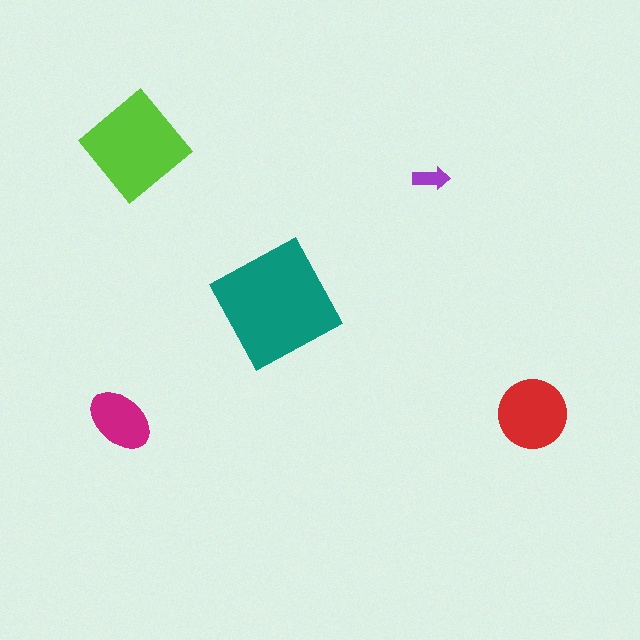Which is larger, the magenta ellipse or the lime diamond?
The lime diamond.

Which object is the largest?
The teal square.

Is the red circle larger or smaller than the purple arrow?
Larger.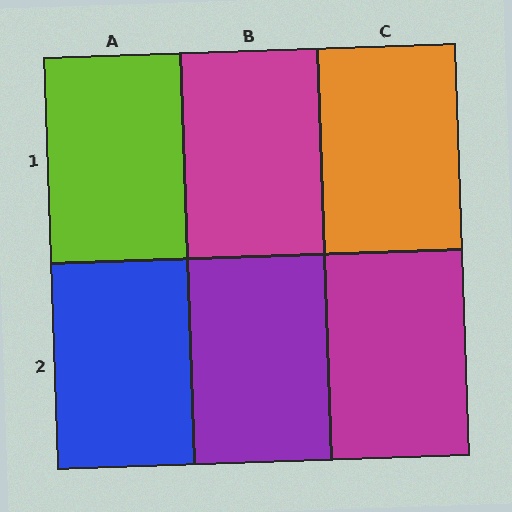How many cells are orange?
1 cell is orange.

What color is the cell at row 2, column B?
Purple.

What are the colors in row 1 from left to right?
Lime, magenta, orange.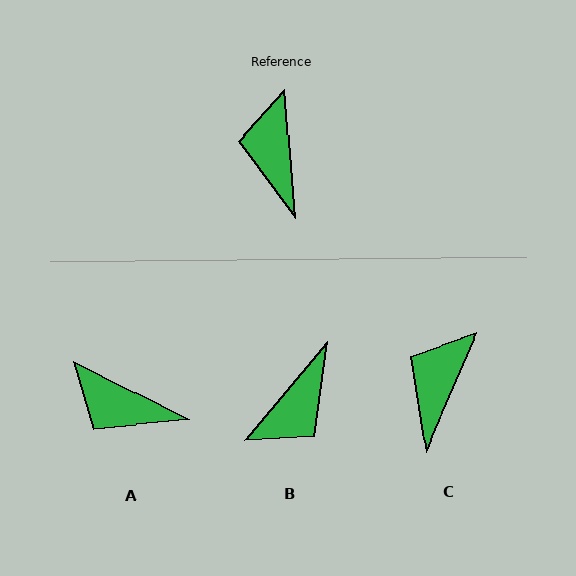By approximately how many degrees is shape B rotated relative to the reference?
Approximately 136 degrees counter-clockwise.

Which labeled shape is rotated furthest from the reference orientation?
B, about 136 degrees away.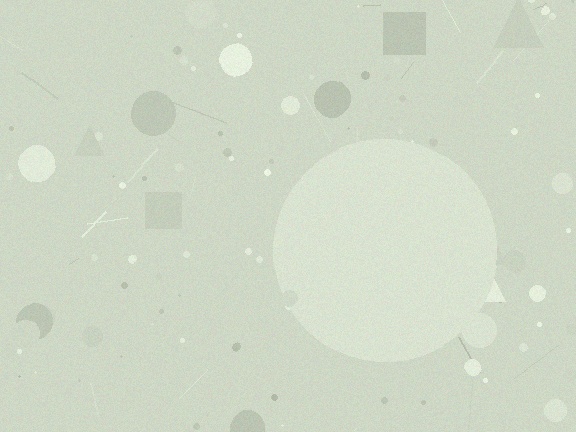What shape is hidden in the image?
A circle is hidden in the image.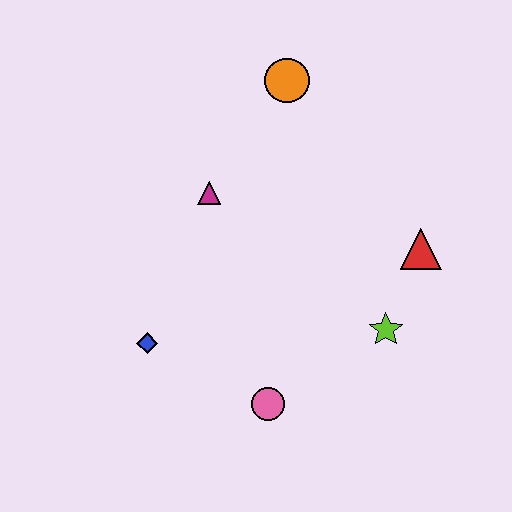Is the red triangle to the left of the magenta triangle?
No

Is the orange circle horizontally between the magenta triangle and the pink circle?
No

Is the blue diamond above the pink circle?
Yes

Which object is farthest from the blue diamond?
The orange circle is farthest from the blue diamond.